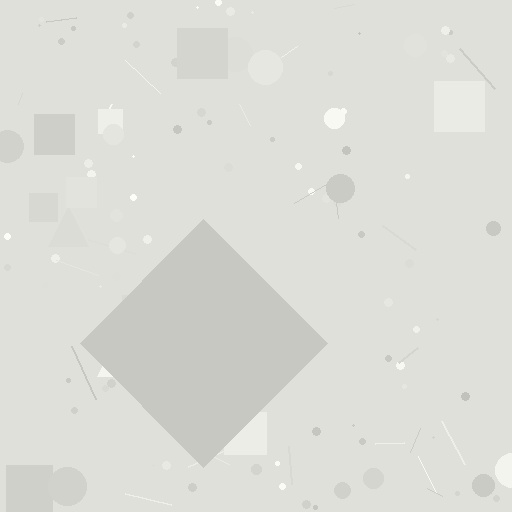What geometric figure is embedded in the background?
A diamond is embedded in the background.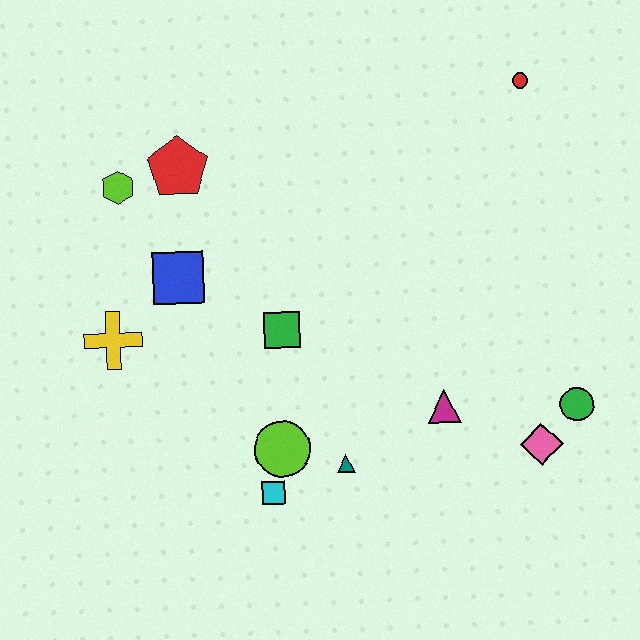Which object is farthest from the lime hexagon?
The green circle is farthest from the lime hexagon.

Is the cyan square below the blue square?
Yes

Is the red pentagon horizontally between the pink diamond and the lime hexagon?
Yes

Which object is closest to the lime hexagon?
The red pentagon is closest to the lime hexagon.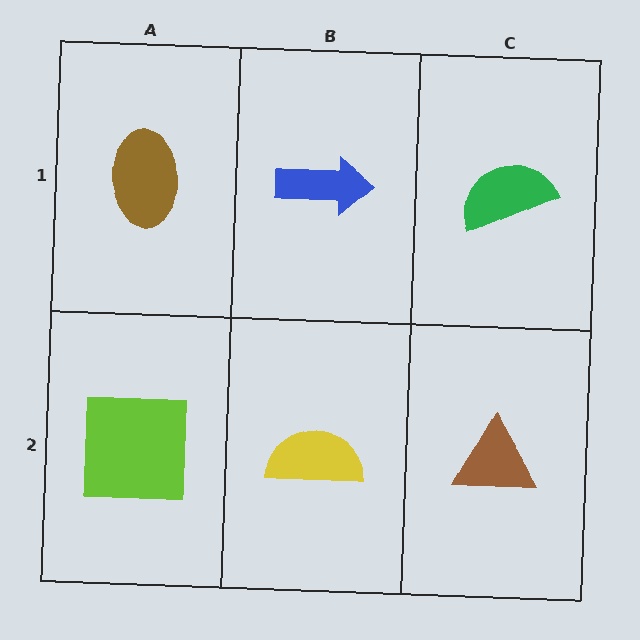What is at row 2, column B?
A yellow semicircle.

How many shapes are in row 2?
3 shapes.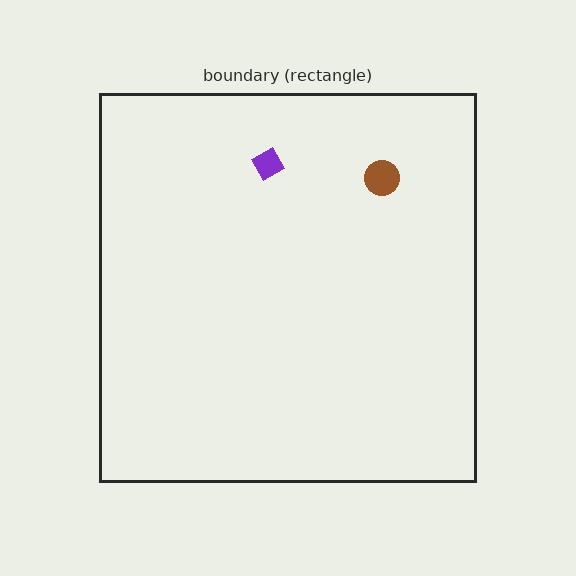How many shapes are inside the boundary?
2 inside, 0 outside.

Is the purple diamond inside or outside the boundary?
Inside.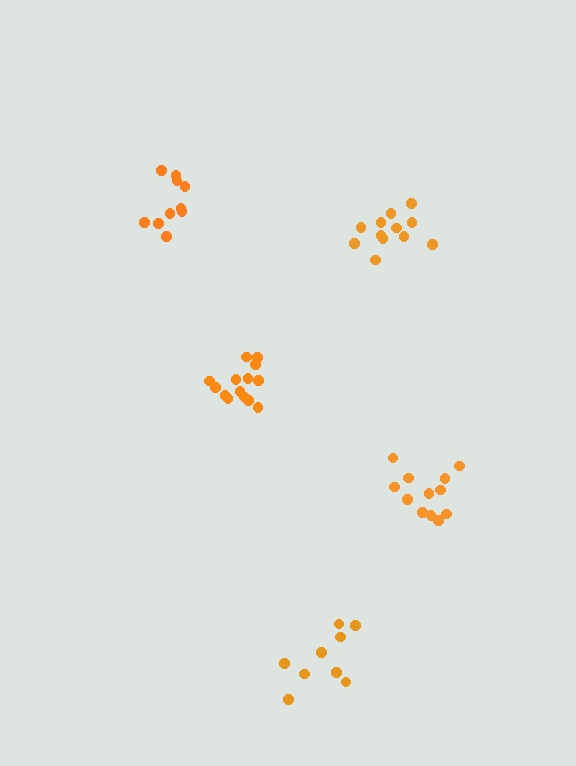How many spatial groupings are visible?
There are 5 spatial groupings.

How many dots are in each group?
Group 1: 12 dots, Group 2: 12 dots, Group 3: 10 dots, Group 4: 14 dots, Group 5: 9 dots (57 total).